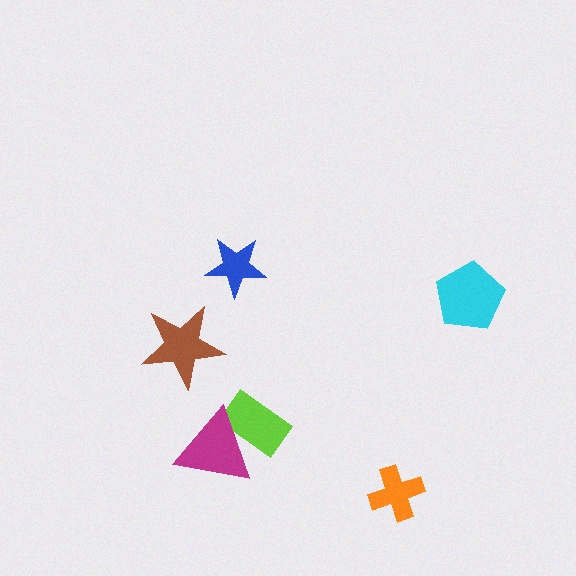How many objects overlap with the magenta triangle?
1 object overlaps with the magenta triangle.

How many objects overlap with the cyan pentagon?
0 objects overlap with the cyan pentagon.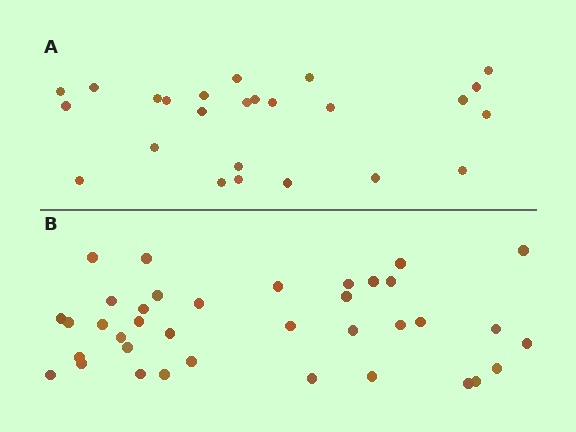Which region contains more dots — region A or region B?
Region B (the bottom region) has more dots.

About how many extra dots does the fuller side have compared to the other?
Region B has roughly 12 or so more dots than region A.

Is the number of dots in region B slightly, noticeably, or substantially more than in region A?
Region B has substantially more. The ratio is roughly 1.5 to 1.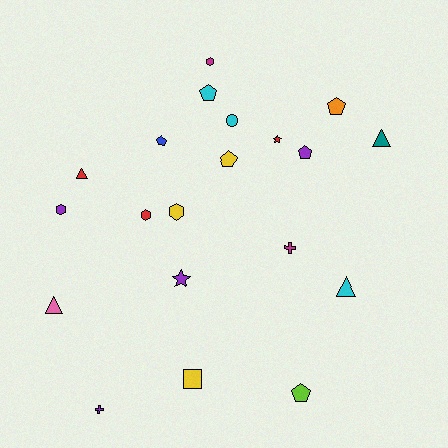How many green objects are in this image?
There are no green objects.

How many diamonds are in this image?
There are no diamonds.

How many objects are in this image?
There are 20 objects.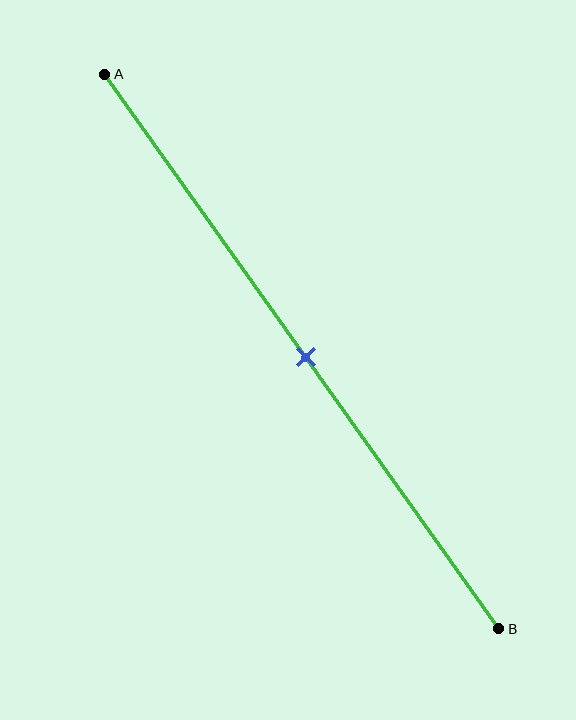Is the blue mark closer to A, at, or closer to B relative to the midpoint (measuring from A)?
The blue mark is approximately at the midpoint of segment AB.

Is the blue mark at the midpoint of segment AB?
Yes, the mark is approximately at the midpoint.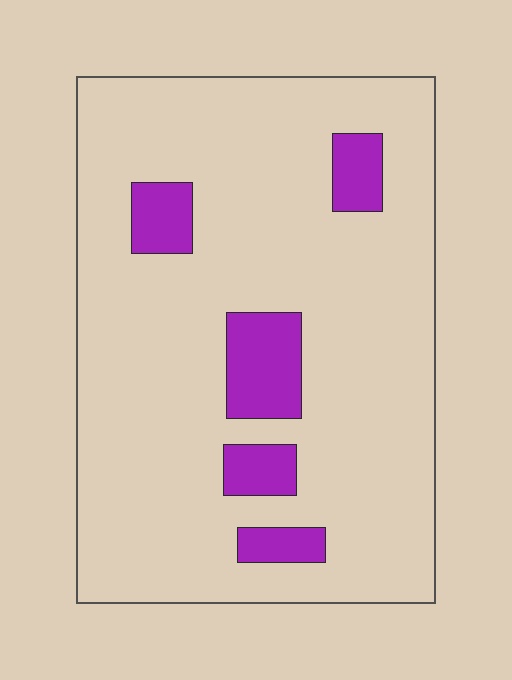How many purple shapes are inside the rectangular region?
5.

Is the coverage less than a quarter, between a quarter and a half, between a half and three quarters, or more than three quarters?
Less than a quarter.